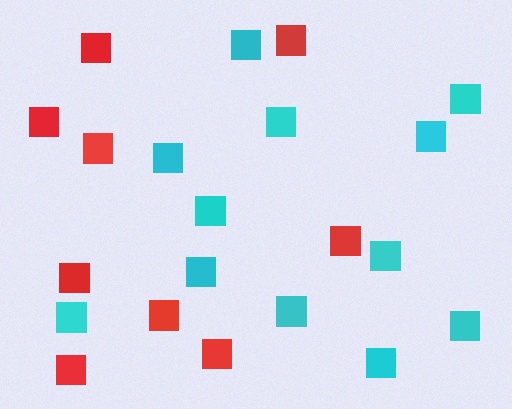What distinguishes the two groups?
There are 2 groups: one group of cyan squares (12) and one group of red squares (9).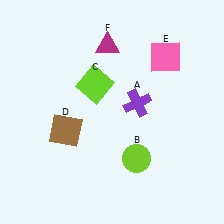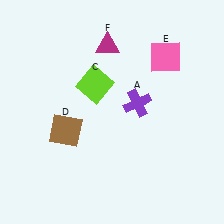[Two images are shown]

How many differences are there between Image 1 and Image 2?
There is 1 difference between the two images.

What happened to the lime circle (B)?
The lime circle (B) was removed in Image 2. It was in the bottom-right area of Image 1.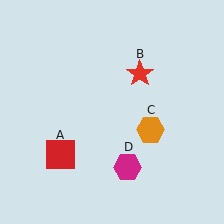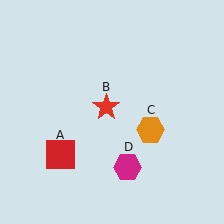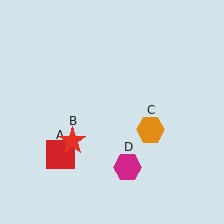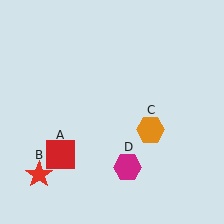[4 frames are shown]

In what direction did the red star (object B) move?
The red star (object B) moved down and to the left.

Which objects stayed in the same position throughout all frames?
Red square (object A) and orange hexagon (object C) and magenta hexagon (object D) remained stationary.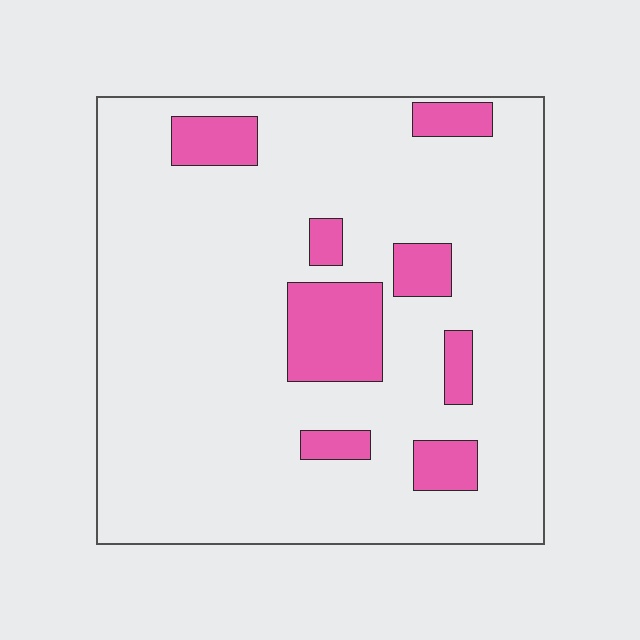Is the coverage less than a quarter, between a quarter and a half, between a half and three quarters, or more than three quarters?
Less than a quarter.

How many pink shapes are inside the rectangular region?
8.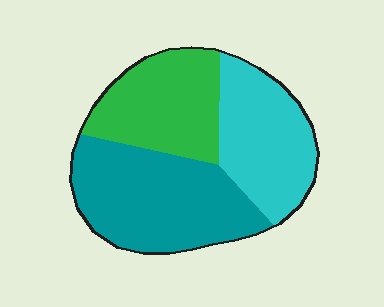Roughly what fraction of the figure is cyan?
Cyan takes up about one third (1/3) of the figure.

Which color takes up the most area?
Teal, at roughly 40%.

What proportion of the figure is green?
Green covers about 30% of the figure.